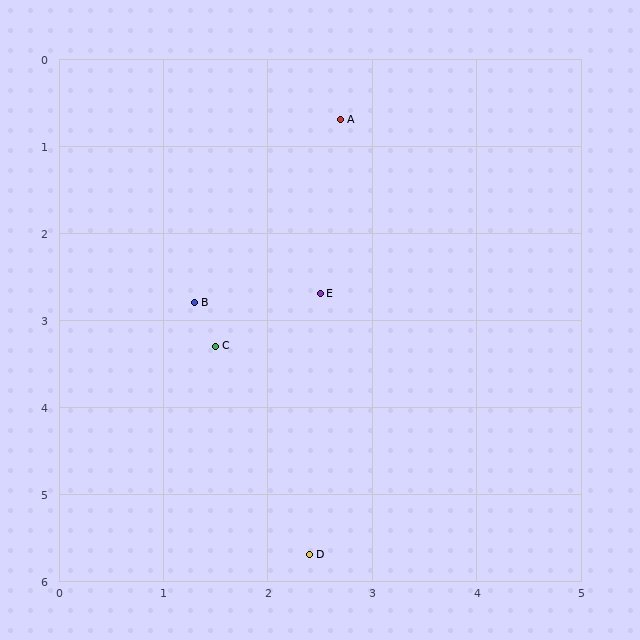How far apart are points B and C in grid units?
Points B and C are about 0.5 grid units apart.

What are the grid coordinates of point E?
Point E is at approximately (2.5, 2.7).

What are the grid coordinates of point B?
Point B is at approximately (1.3, 2.8).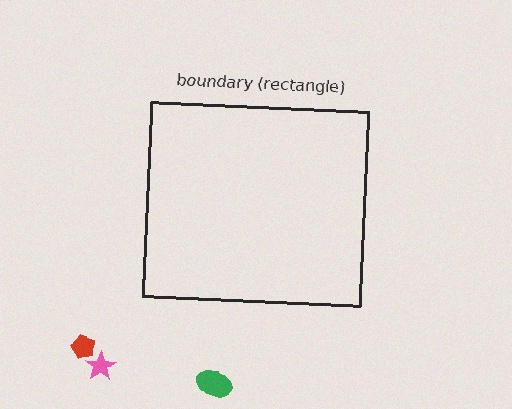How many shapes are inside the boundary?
0 inside, 3 outside.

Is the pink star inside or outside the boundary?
Outside.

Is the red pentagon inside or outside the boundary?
Outside.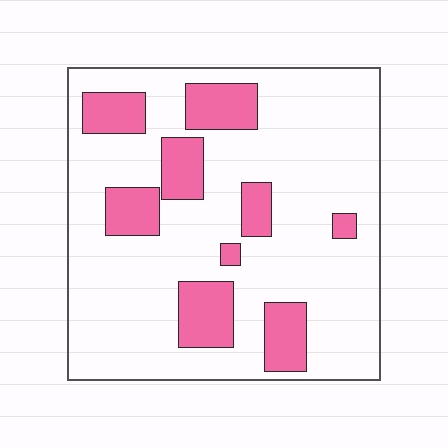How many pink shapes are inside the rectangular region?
9.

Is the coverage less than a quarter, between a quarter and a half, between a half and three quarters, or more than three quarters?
Less than a quarter.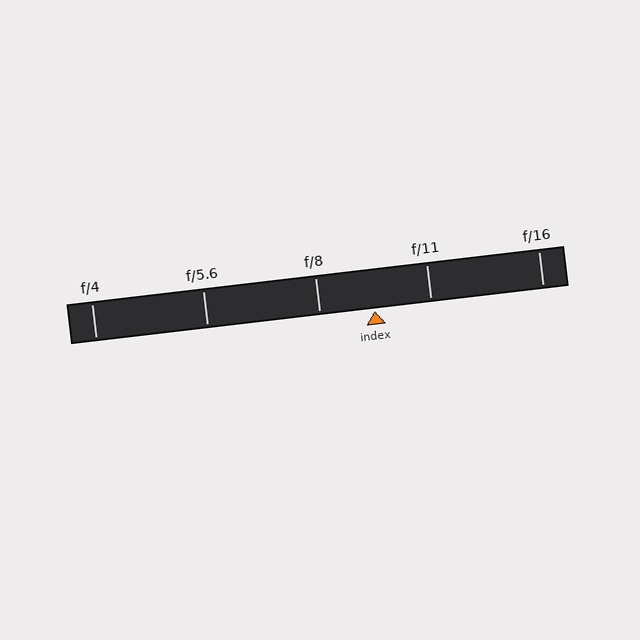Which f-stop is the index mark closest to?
The index mark is closest to f/8.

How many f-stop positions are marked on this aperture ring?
There are 5 f-stop positions marked.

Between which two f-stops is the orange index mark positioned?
The index mark is between f/8 and f/11.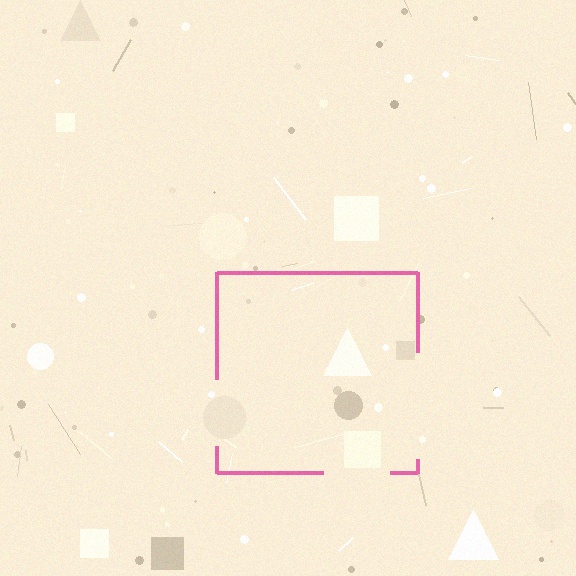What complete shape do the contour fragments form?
The contour fragments form a square.